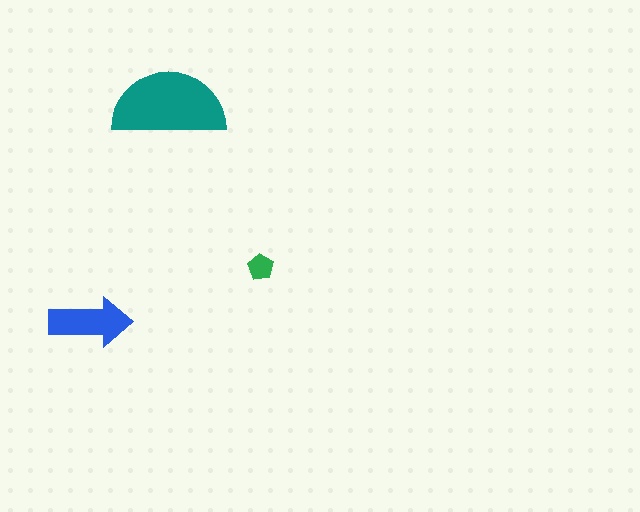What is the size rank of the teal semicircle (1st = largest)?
1st.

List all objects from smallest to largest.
The green pentagon, the blue arrow, the teal semicircle.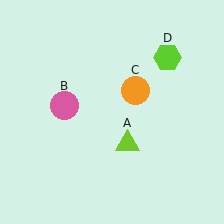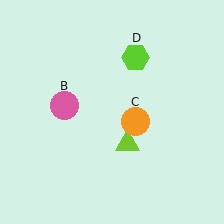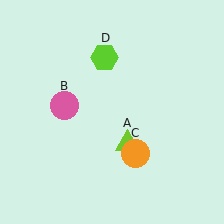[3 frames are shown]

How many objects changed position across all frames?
2 objects changed position: orange circle (object C), lime hexagon (object D).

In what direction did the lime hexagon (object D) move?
The lime hexagon (object D) moved left.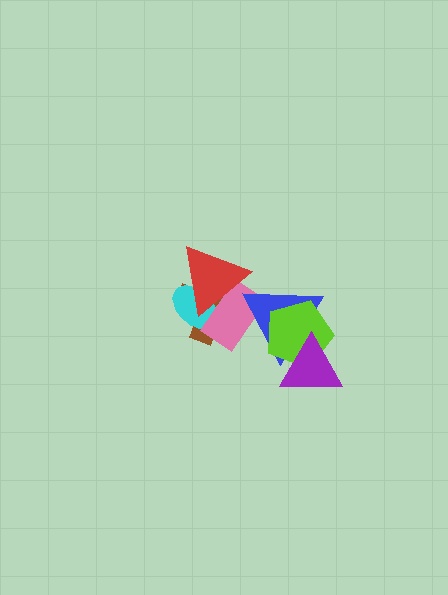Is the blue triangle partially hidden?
Yes, it is partially covered by another shape.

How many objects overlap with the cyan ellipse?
3 objects overlap with the cyan ellipse.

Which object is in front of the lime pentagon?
The purple triangle is in front of the lime pentagon.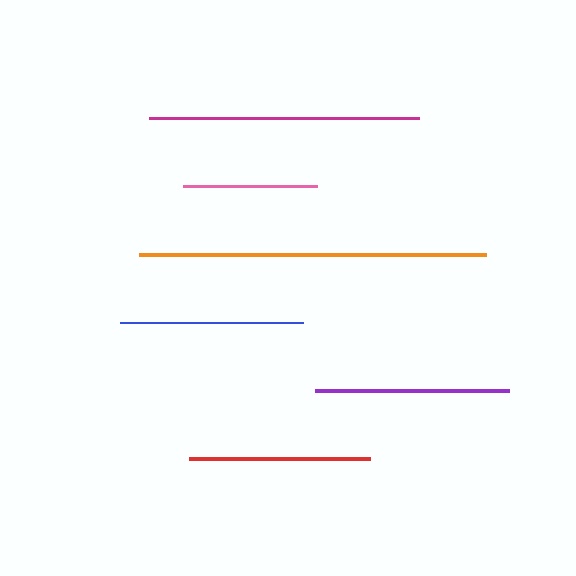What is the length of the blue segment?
The blue segment is approximately 183 pixels long.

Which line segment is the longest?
The orange line is the longest at approximately 347 pixels.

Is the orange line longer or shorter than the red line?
The orange line is longer than the red line.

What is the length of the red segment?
The red segment is approximately 181 pixels long.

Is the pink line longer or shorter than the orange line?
The orange line is longer than the pink line.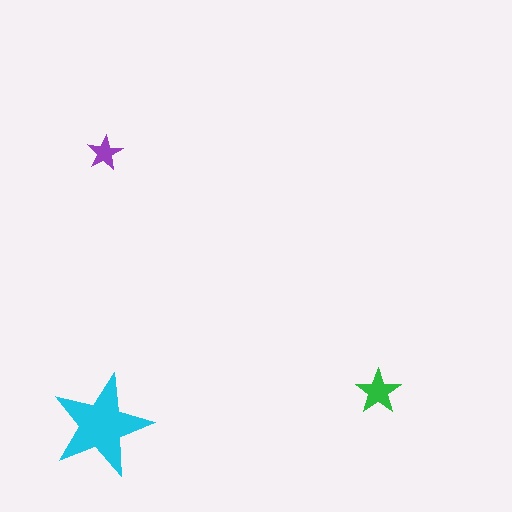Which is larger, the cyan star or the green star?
The cyan one.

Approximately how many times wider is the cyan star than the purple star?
About 3 times wider.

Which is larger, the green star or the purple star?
The green one.